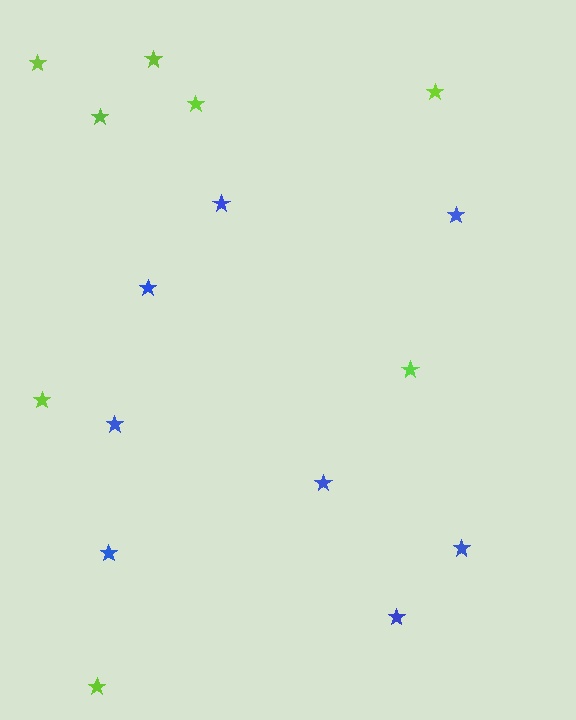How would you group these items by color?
There are 2 groups: one group of blue stars (8) and one group of lime stars (8).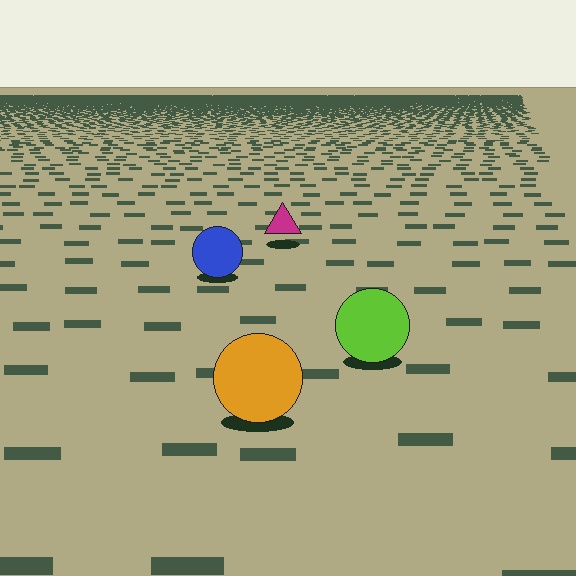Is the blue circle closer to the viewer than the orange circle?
No. The orange circle is closer — you can tell from the texture gradient: the ground texture is coarser near it.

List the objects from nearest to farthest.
From nearest to farthest: the orange circle, the lime circle, the blue circle, the magenta triangle.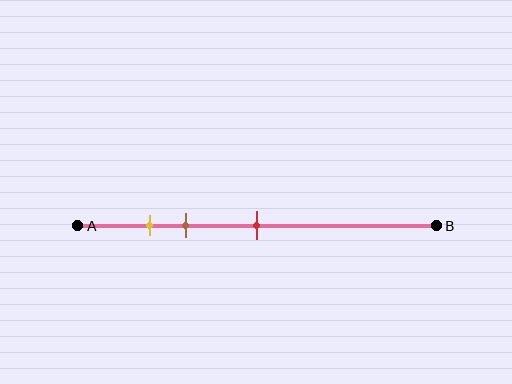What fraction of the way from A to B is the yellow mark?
The yellow mark is approximately 20% (0.2) of the way from A to B.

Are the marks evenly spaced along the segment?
No, the marks are not evenly spaced.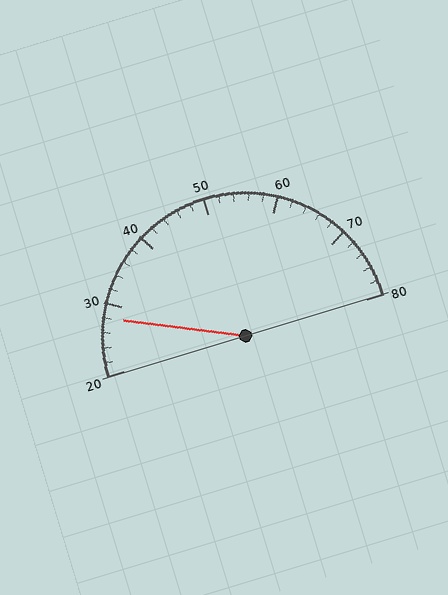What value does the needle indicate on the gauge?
The needle indicates approximately 28.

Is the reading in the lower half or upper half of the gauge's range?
The reading is in the lower half of the range (20 to 80).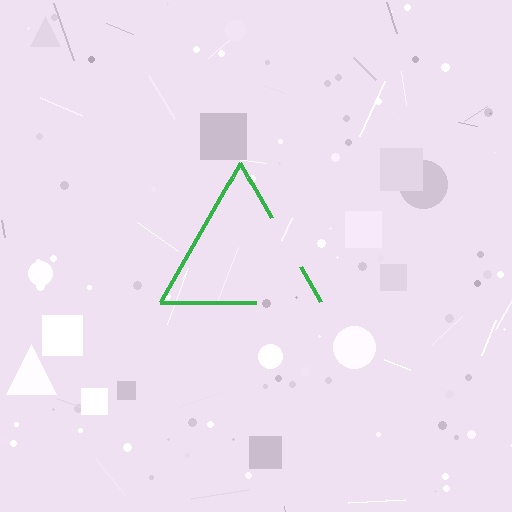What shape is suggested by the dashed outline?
The dashed outline suggests a triangle.